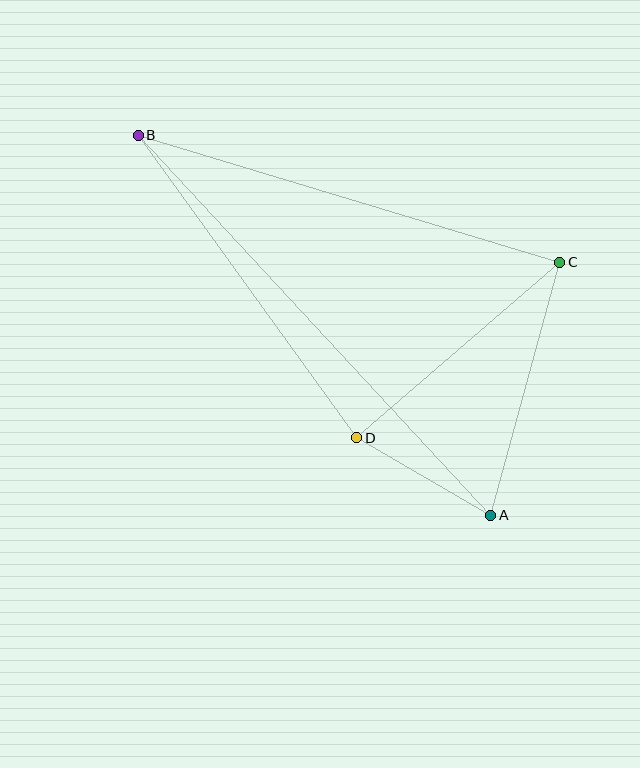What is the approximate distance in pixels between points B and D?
The distance between B and D is approximately 373 pixels.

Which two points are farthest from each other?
Points A and B are farthest from each other.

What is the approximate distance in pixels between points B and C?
The distance between B and C is approximately 440 pixels.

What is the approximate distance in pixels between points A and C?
The distance between A and C is approximately 262 pixels.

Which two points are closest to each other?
Points A and D are closest to each other.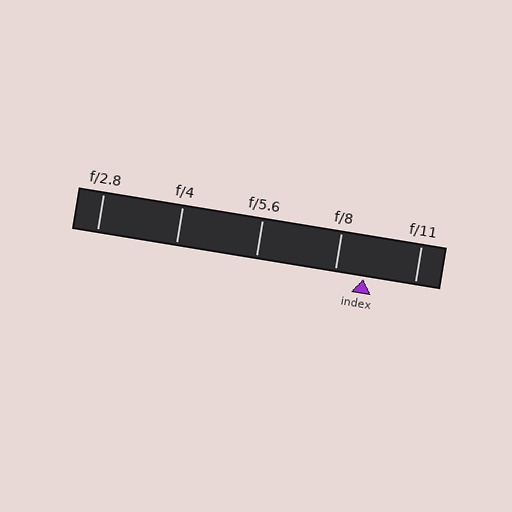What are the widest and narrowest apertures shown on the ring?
The widest aperture shown is f/2.8 and the narrowest is f/11.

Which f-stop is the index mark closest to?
The index mark is closest to f/8.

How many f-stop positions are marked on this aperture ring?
There are 5 f-stop positions marked.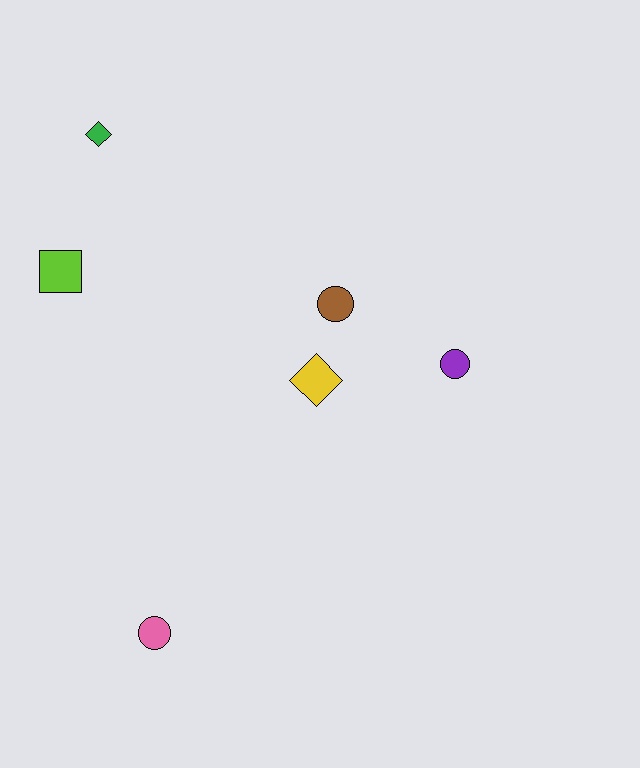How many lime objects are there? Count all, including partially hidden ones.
There is 1 lime object.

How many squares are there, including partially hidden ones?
There is 1 square.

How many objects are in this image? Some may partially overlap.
There are 6 objects.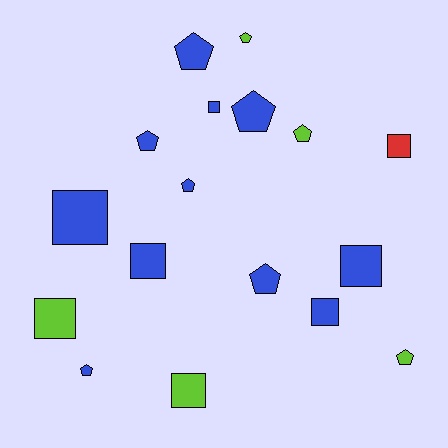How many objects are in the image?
There are 17 objects.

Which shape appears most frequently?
Pentagon, with 9 objects.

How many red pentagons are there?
There are no red pentagons.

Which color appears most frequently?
Blue, with 11 objects.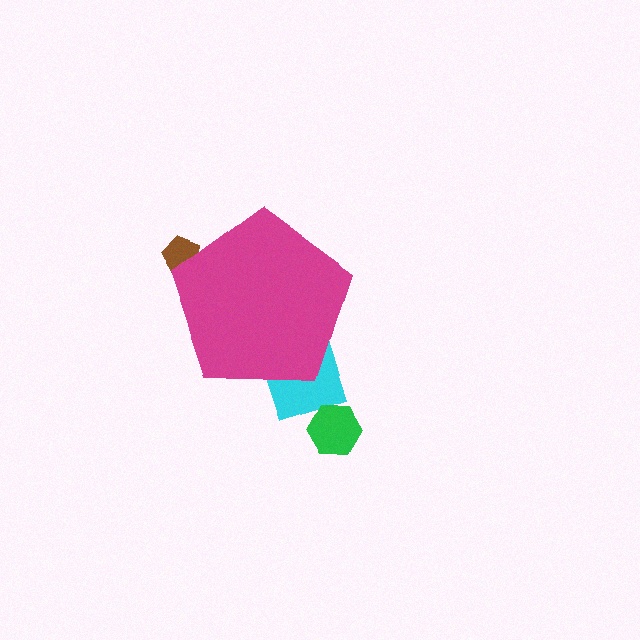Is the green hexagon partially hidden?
No, the green hexagon is fully visible.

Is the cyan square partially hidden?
Yes, the cyan square is partially hidden behind the magenta pentagon.